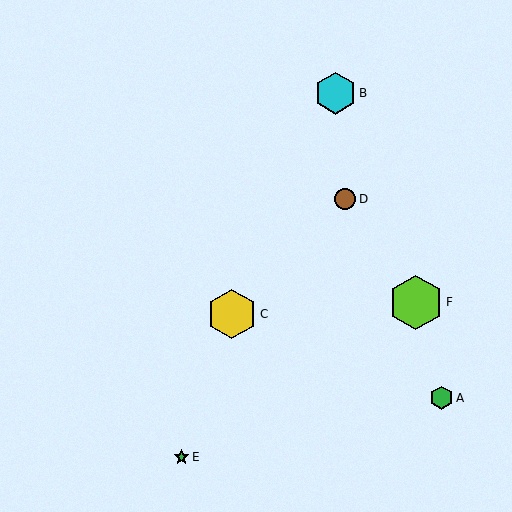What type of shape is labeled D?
Shape D is a brown circle.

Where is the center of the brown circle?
The center of the brown circle is at (345, 199).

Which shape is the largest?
The lime hexagon (labeled F) is the largest.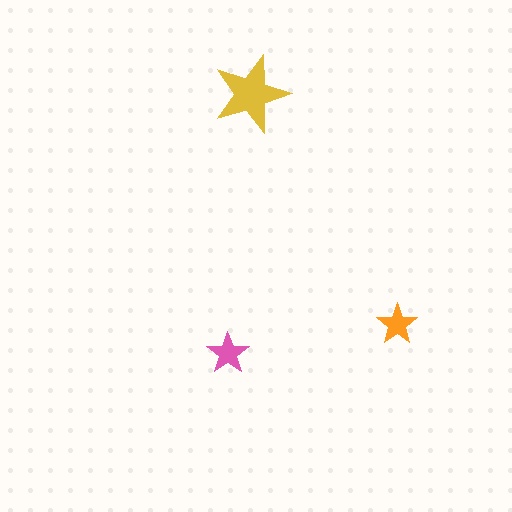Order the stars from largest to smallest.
the yellow one, the pink one, the orange one.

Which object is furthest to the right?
The orange star is rightmost.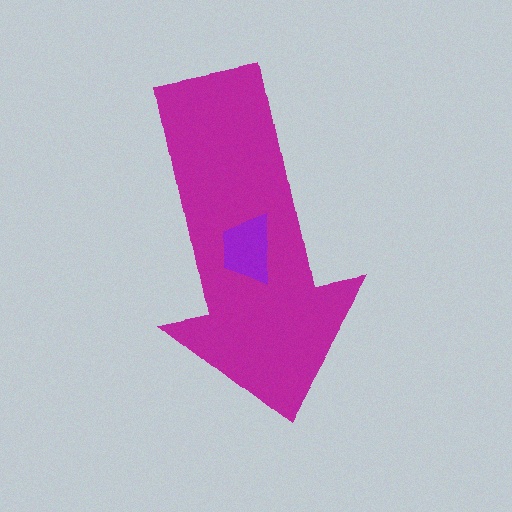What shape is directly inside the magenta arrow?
The purple trapezoid.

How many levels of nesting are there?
2.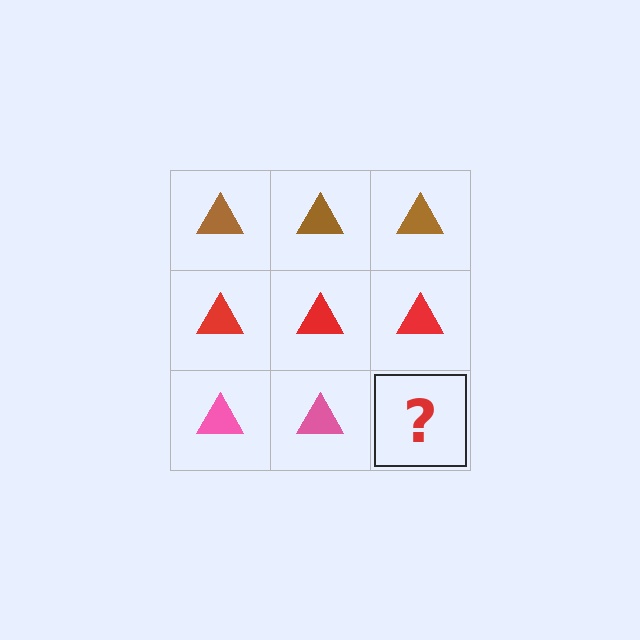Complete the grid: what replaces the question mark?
The question mark should be replaced with a pink triangle.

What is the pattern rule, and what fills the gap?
The rule is that each row has a consistent color. The gap should be filled with a pink triangle.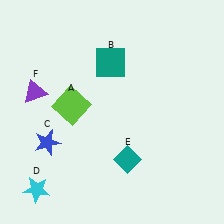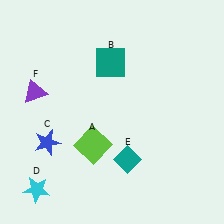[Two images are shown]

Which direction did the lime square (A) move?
The lime square (A) moved down.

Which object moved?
The lime square (A) moved down.